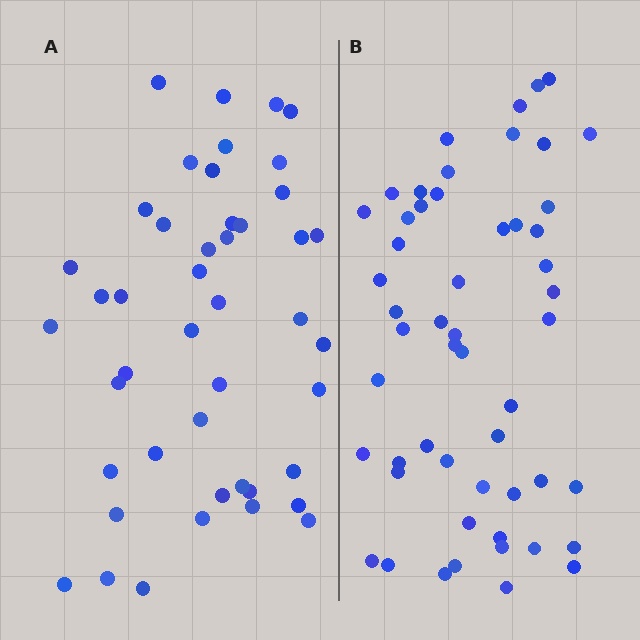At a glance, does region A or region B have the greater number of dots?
Region B (the right region) has more dots.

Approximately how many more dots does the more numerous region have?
Region B has roughly 8 or so more dots than region A.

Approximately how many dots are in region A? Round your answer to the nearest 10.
About 40 dots. (The exact count is 45, which rounds to 40.)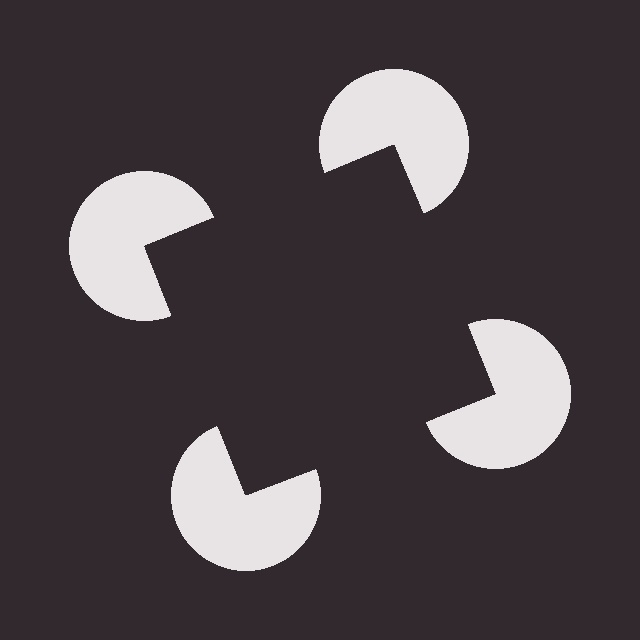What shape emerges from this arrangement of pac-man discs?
An illusory square — its edges are inferred from the aligned wedge cuts in the pac-man discs, not physically drawn.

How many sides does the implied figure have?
4 sides.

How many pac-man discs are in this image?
There are 4 — one at each vertex of the illusory square.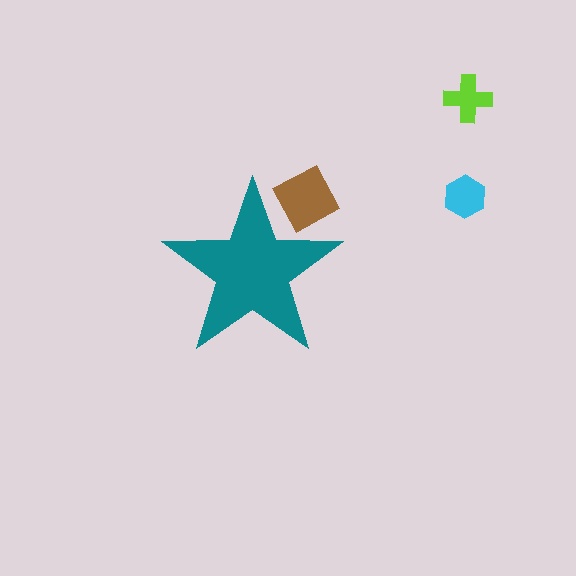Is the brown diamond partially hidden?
Yes, the brown diamond is partially hidden behind the teal star.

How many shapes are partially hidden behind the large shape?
1 shape is partially hidden.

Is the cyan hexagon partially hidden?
No, the cyan hexagon is fully visible.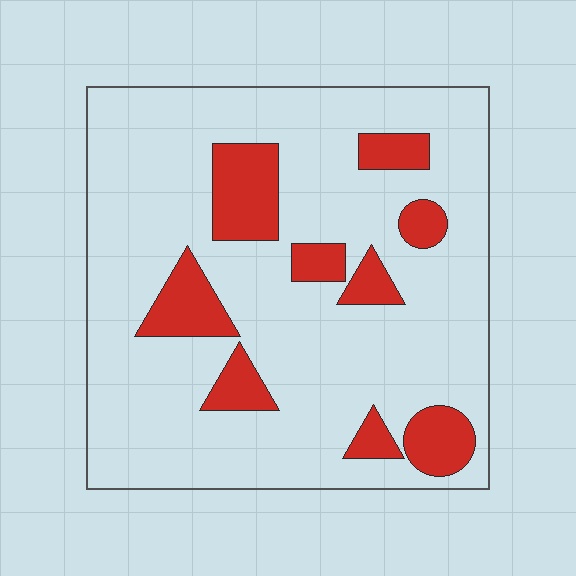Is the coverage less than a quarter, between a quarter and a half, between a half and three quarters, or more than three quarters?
Less than a quarter.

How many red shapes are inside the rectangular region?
9.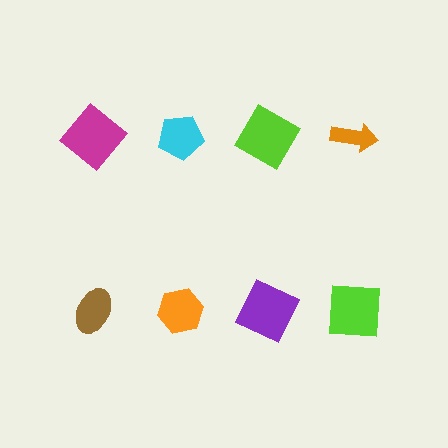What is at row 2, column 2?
An orange hexagon.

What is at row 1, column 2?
A cyan pentagon.